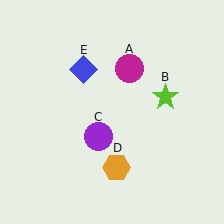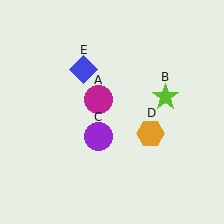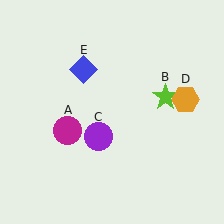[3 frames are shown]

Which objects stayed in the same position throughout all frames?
Lime star (object B) and purple circle (object C) and blue diamond (object E) remained stationary.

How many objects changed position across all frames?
2 objects changed position: magenta circle (object A), orange hexagon (object D).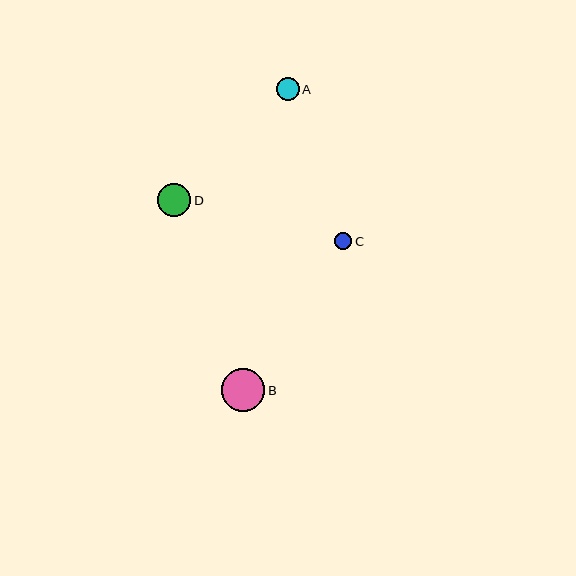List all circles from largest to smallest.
From largest to smallest: B, D, A, C.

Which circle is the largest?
Circle B is the largest with a size of approximately 43 pixels.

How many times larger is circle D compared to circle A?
Circle D is approximately 1.5 times the size of circle A.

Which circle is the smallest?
Circle C is the smallest with a size of approximately 17 pixels.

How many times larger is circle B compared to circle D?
Circle B is approximately 1.3 times the size of circle D.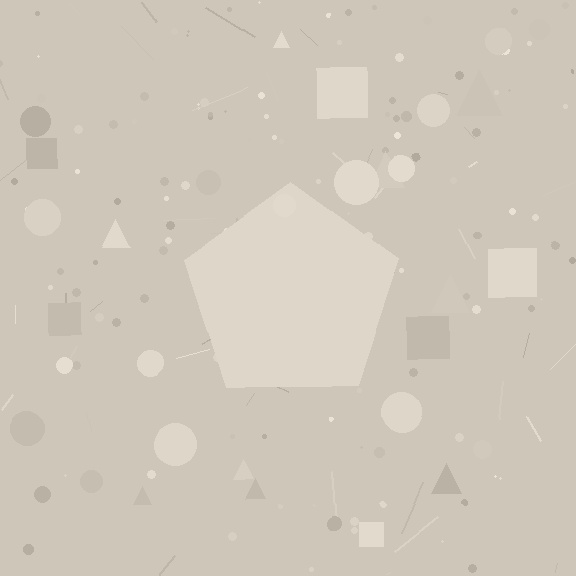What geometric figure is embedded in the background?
A pentagon is embedded in the background.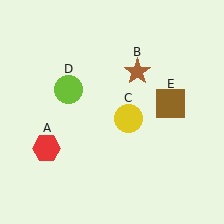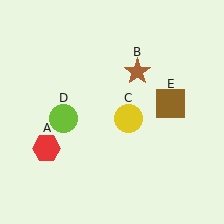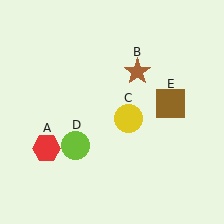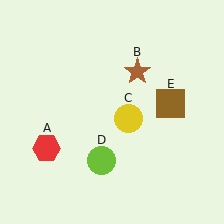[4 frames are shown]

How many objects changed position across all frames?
1 object changed position: lime circle (object D).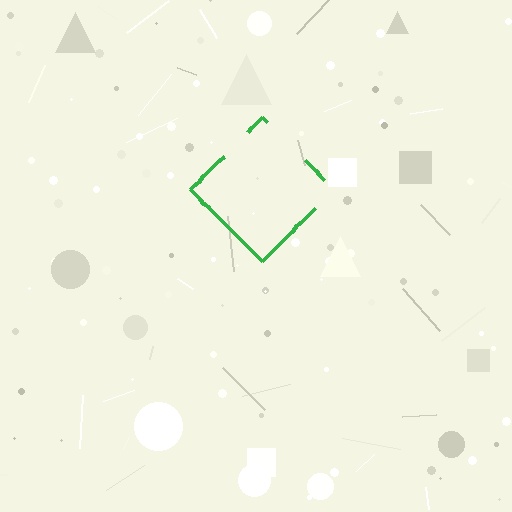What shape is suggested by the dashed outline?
The dashed outline suggests a diamond.